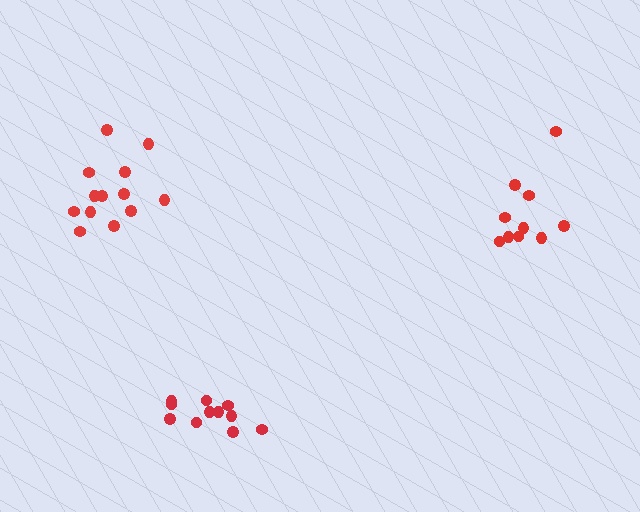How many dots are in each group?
Group 1: 13 dots, Group 2: 10 dots, Group 3: 11 dots (34 total).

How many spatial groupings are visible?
There are 3 spatial groupings.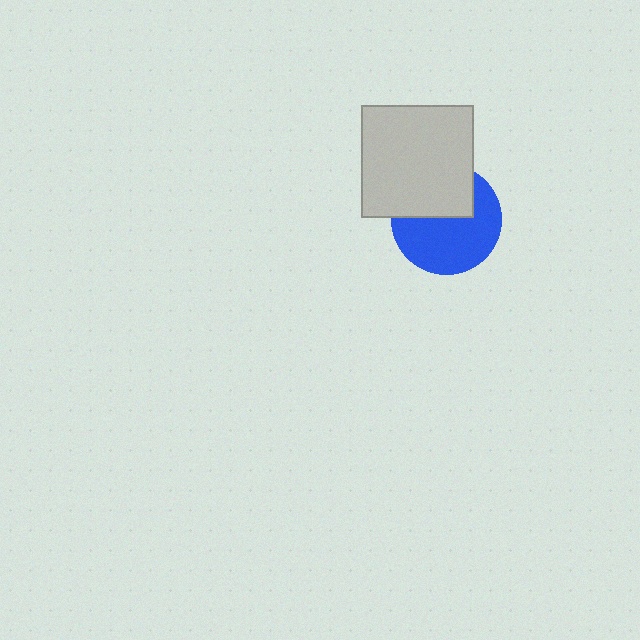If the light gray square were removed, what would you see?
You would see the complete blue circle.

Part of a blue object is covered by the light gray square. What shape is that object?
It is a circle.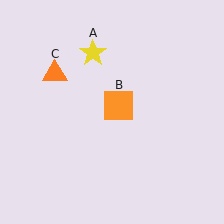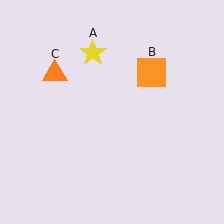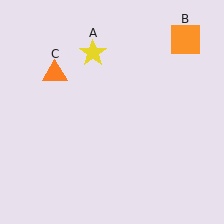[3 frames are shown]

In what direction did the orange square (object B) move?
The orange square (object B) moved up and to the right.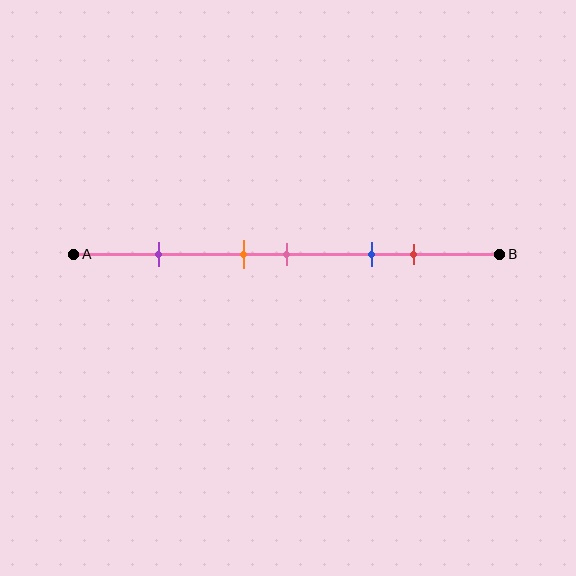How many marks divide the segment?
There are 5 marks dividing the segment.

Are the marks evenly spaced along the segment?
No, the marks are not evenly spaced.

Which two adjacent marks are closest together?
The orange and pink marks are the closest adjacent pair.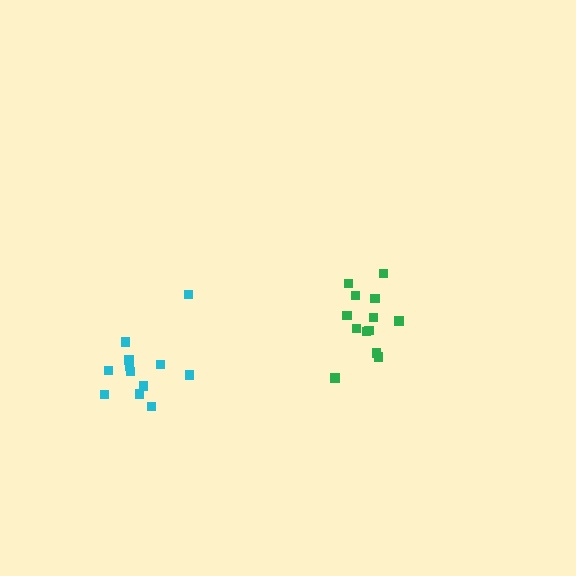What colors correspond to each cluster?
The clusters are colored: cyan, green.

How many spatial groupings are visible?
There are 2 spatial groupings.